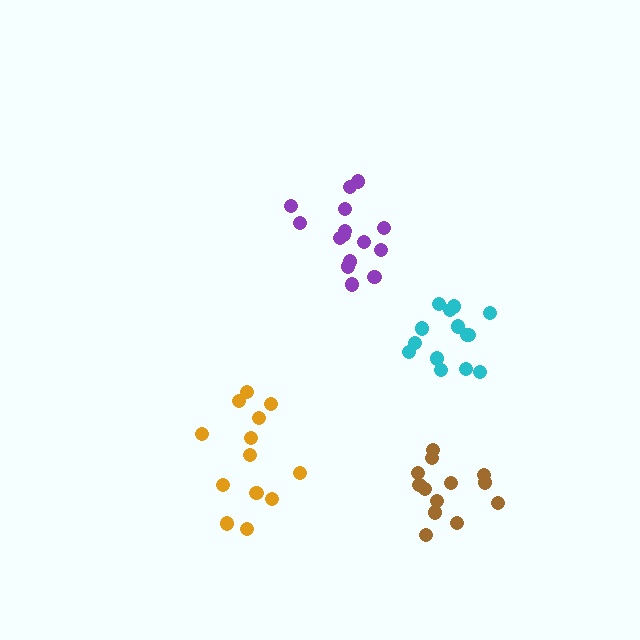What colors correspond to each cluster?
The clusters are colored: orange, purple, cyan, brown.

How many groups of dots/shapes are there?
There are 4 groups.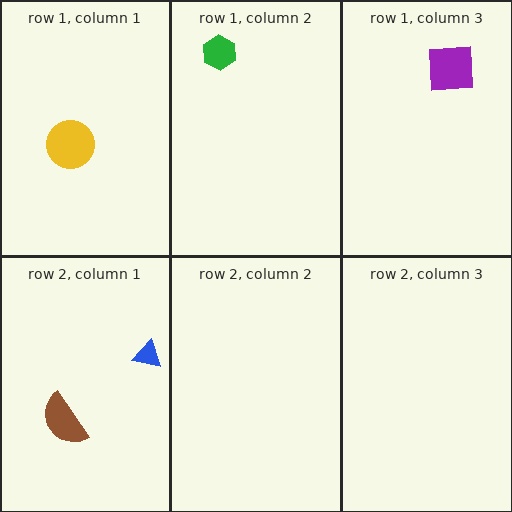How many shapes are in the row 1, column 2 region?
1.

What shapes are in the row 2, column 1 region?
The blue triangle, the brown semicircle.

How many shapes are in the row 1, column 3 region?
1.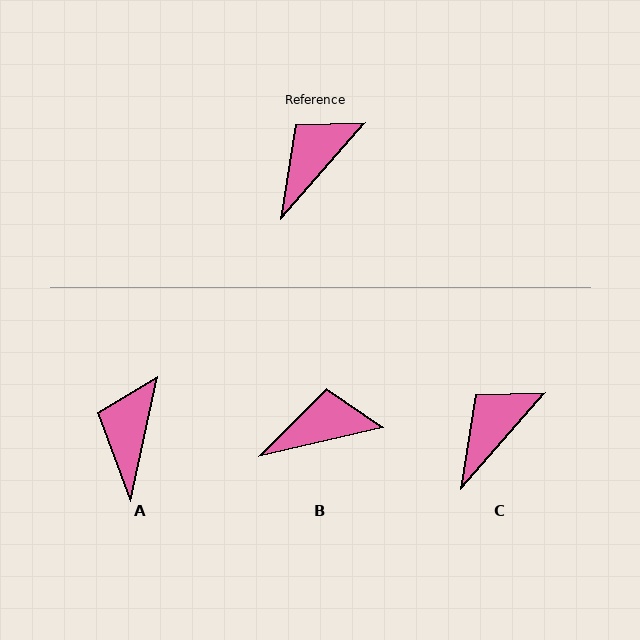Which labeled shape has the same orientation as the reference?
C.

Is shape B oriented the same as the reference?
No, it is off by about 36 degrees.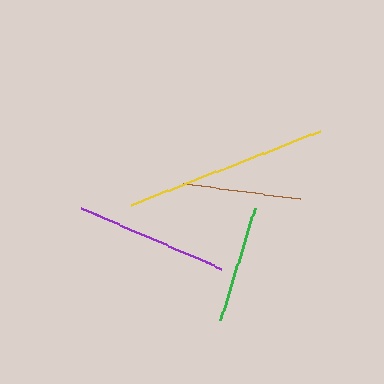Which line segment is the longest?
The yellow line is the longest at approximately 203 pixels.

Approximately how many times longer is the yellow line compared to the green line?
The yellow line is approximately 1.7 times the length of the green line.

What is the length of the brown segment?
The brown segment is approximately 118 pixels long.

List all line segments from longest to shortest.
From longest to shortest: yellow, purple, brown, green.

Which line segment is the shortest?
The green line is the shortest at approximately 117 pixels.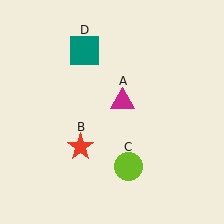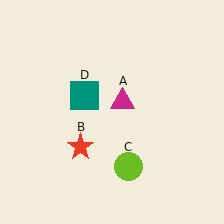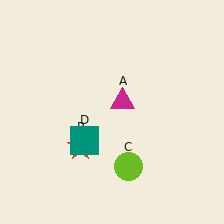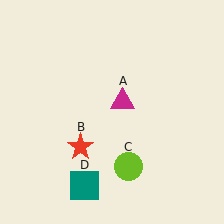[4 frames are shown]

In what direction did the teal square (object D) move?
The teal square (object D) moved down.